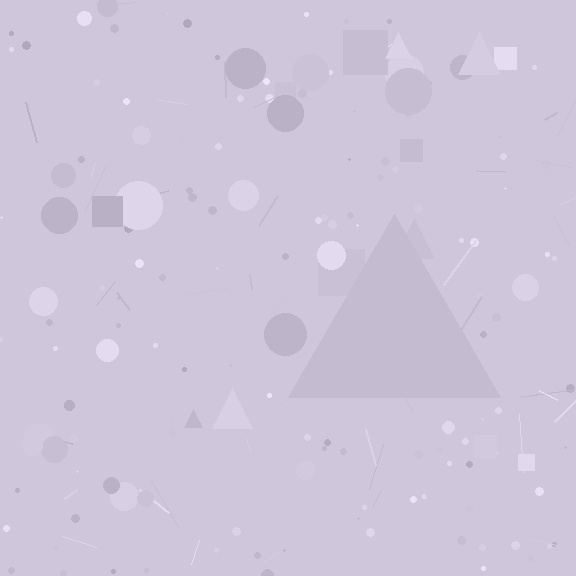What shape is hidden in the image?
A triangle is hidden in the image.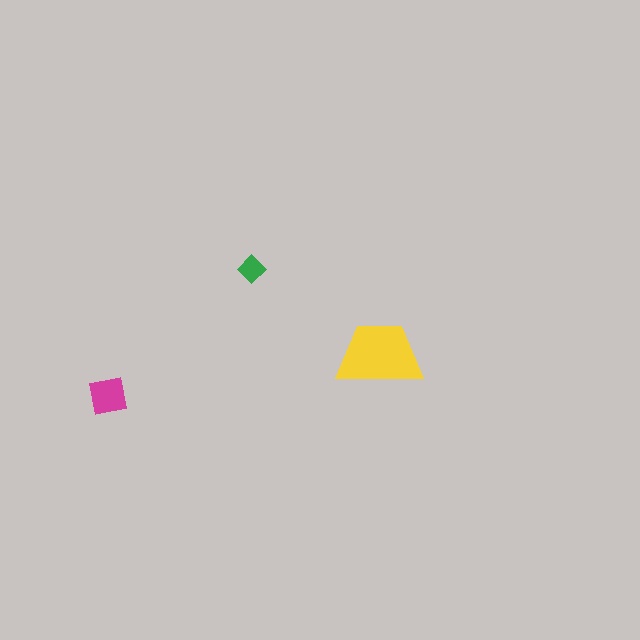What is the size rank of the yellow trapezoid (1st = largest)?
1st.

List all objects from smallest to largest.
The green diamond, the magenta square, the yellow trapezoid.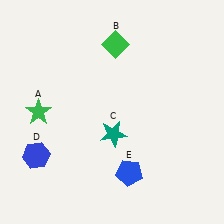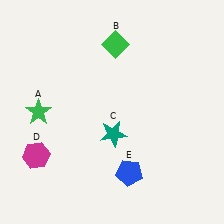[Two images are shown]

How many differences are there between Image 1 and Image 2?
There is 1 difference between the two images.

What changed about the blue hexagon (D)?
In Image 1, D is blue. In Image 2, it changed to magenta.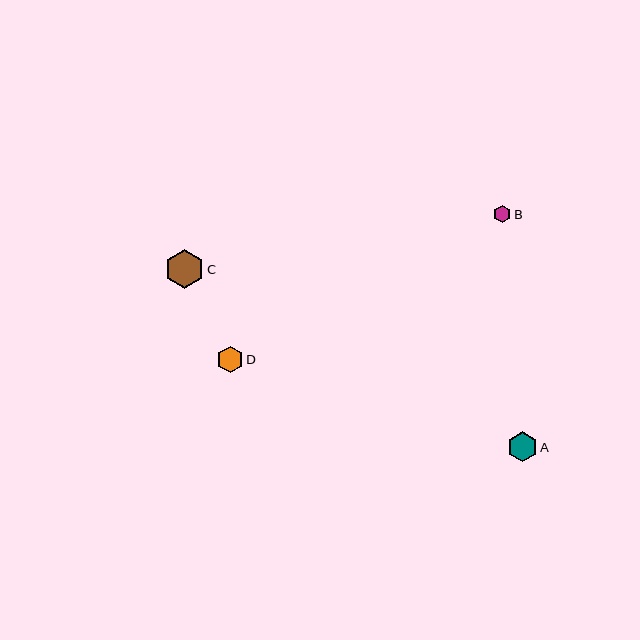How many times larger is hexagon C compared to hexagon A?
Hexagon C is approximately 1.3 times the size of hexagon A.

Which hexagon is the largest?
Hexagon C is the largest with a size of approximately 39 pixels.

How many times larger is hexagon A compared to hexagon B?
Hexagon A is approximately 1.7 times the size of hexagon B.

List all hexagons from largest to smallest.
From largest to smallest: C, A, D, B.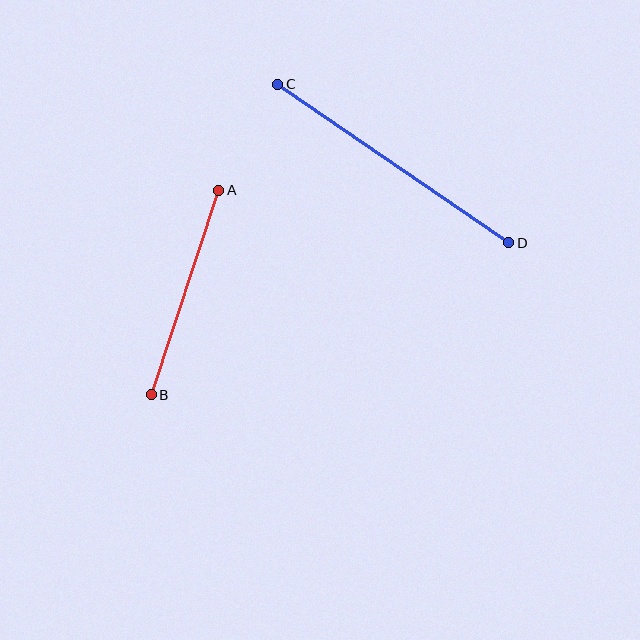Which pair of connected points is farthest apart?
Points C and D are farthest apart.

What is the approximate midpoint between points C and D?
The midpoint is at approximately (393, 164) pixels.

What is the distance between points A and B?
The distance is approximately 215 pixels.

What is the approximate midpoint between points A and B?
The midpoint is at approximately (185, 292) pixels.